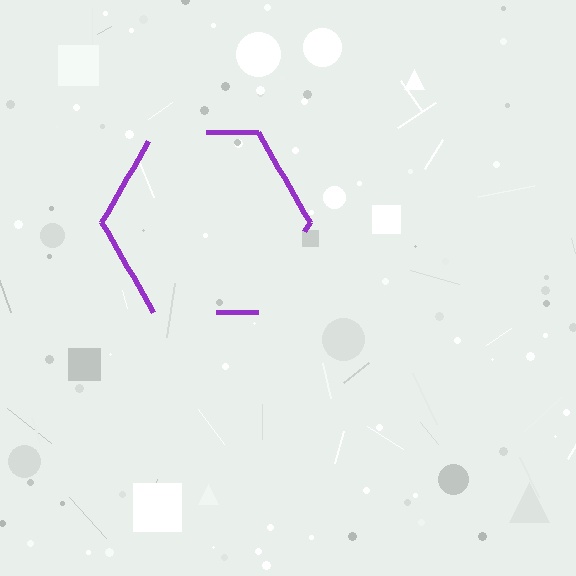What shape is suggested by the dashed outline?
The dashed outline suggests a hexagon.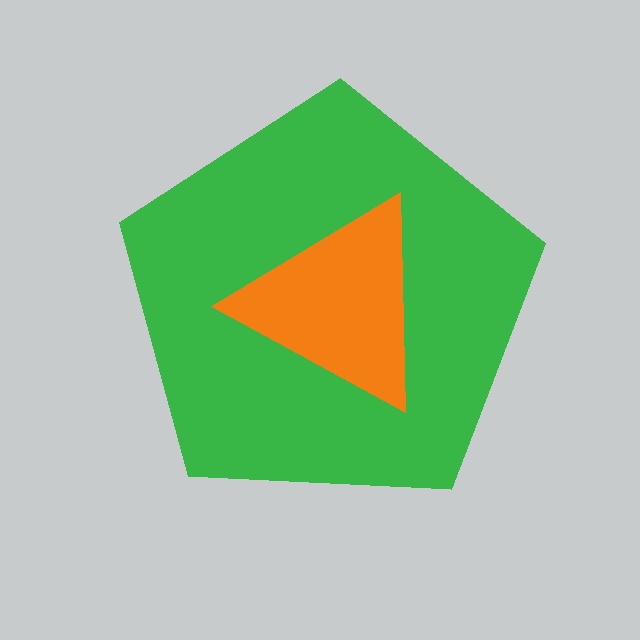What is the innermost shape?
The orange triangle.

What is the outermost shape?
The green pentagon.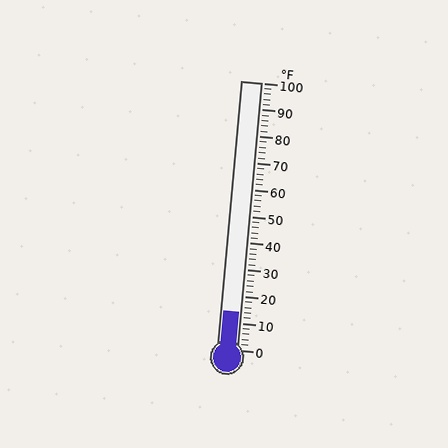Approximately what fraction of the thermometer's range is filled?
The thermometer is filled to approximately 15% of its range.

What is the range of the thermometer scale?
The thermometer scale ranges from 0°F to 100°F.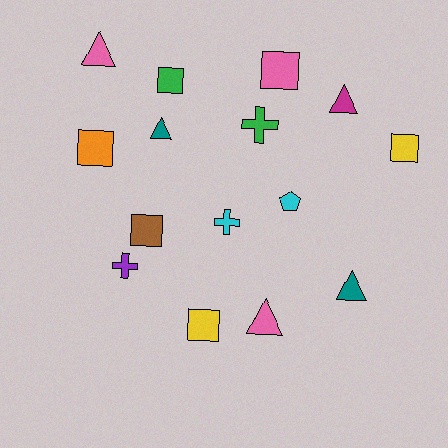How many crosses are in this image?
There are 3 crosses.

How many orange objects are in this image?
There is 1 orange object.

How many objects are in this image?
There are 15 objects.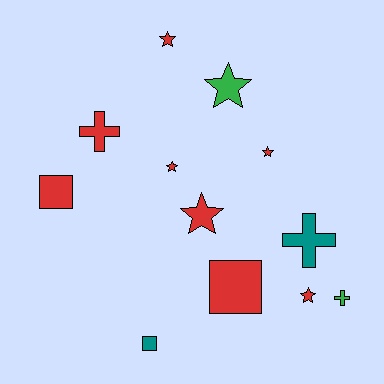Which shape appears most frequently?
Star, with 6 objects.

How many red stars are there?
There are 5 red stars.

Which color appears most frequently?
Red, with 8 objects.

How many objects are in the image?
There are 12 objects.